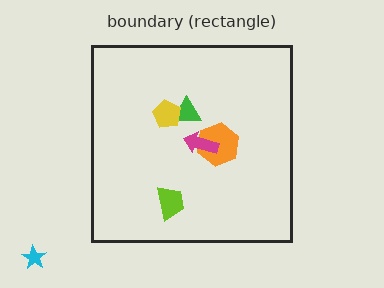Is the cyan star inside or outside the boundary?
Outside.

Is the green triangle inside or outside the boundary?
Inside.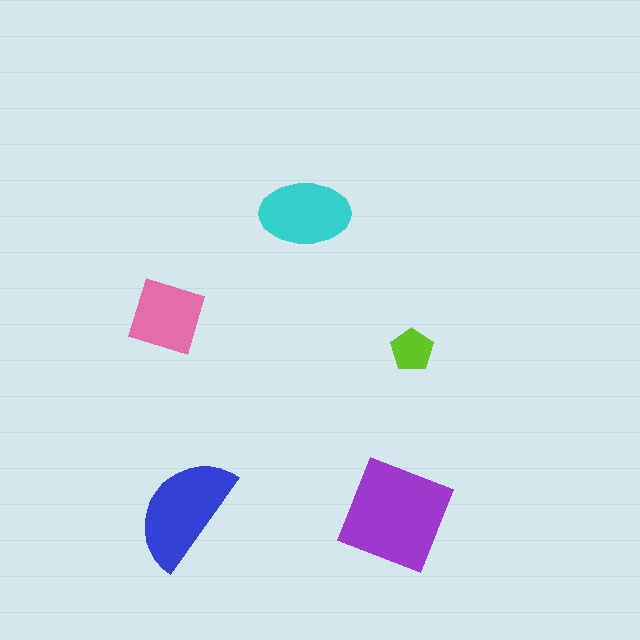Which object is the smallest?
The lime pentagon.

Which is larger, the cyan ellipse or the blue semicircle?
The blue semicircle.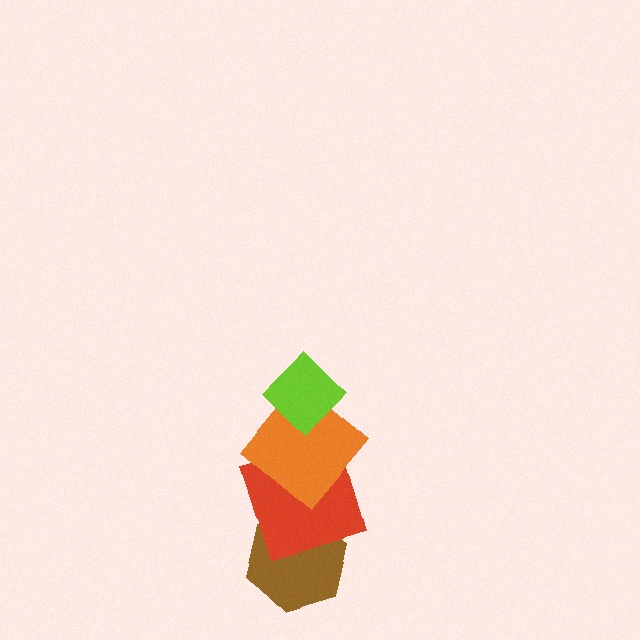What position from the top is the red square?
The red square is 3rd from the top.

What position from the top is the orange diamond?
The orange diamond is 2nd from the top.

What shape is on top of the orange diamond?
The lime diamond is on top of the orange diamond.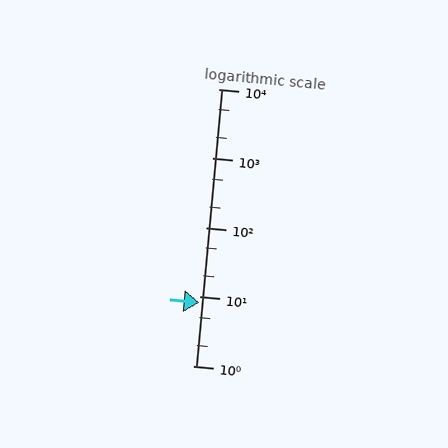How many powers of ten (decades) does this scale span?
The scale spans 4 decades, from 1 to 10000.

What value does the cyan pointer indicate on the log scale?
The pointer indicates approximately 8.2.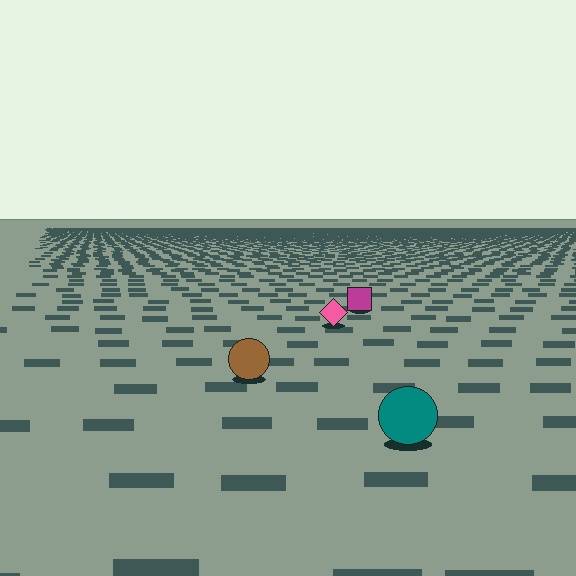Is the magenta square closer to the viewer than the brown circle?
No. The brown circle is closer — you can tell from the texture gradient: the ground texture is coarser near it.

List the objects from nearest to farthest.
From nearest to farthest: the teal circle, the brown circle, the pink diamond, the magenta square.